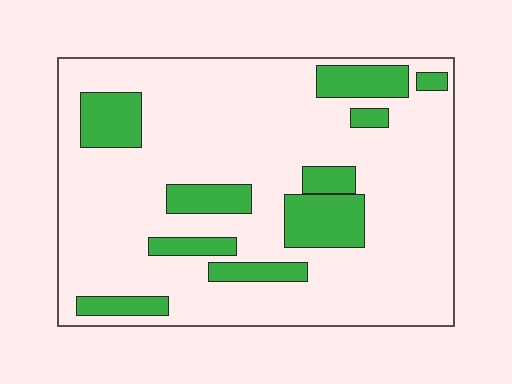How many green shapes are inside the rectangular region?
10.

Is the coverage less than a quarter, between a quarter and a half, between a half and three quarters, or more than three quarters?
Less than a quarter.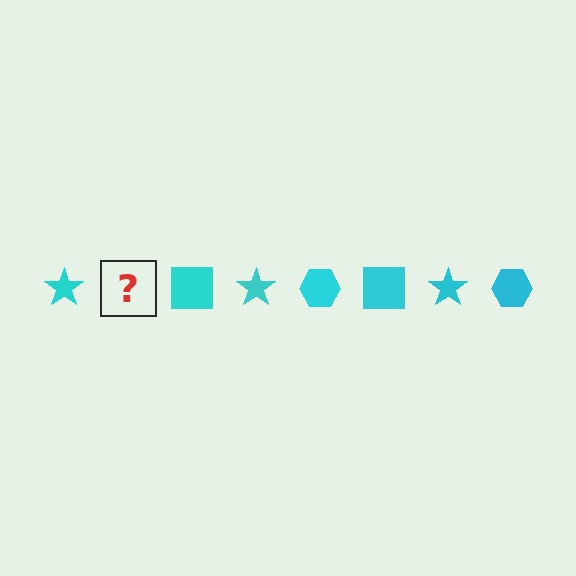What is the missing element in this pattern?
The missing element is a cyan hexagon.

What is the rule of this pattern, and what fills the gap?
The rule is that the pattern cycles through star, hexagon, square shapes in cyan. The gap should be filled with a cyan hexagon.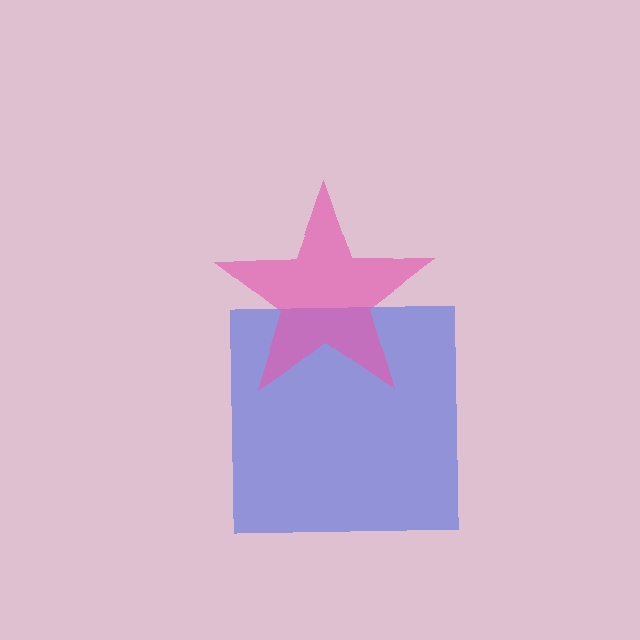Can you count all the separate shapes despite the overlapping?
Yes, there are 2 separate shapes.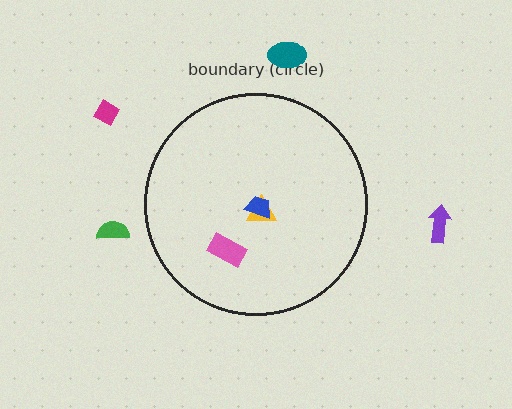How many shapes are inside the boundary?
3 inside, 4 outside.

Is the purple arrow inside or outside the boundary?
Outside.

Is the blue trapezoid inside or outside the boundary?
Inside.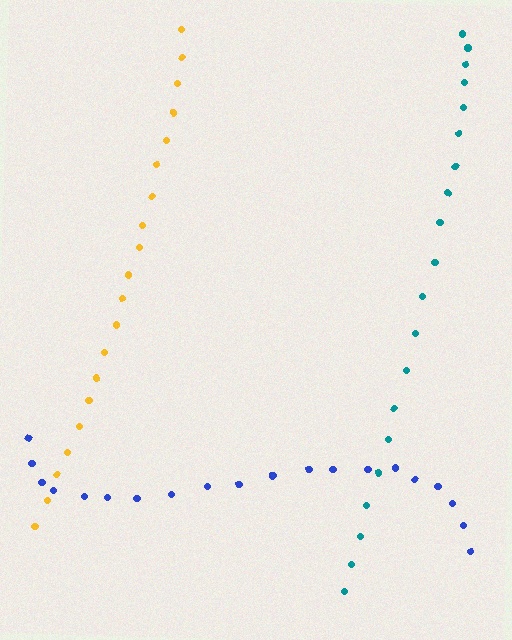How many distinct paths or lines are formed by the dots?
There are 3 distinct paths.